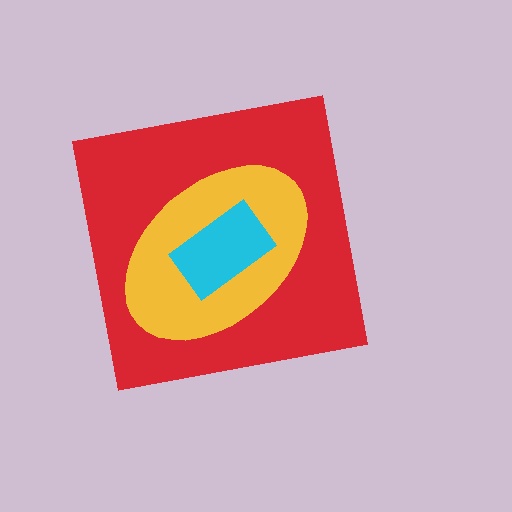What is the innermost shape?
The cyan rectangle.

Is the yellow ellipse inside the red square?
Yes.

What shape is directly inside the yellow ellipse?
The cyan rectangle.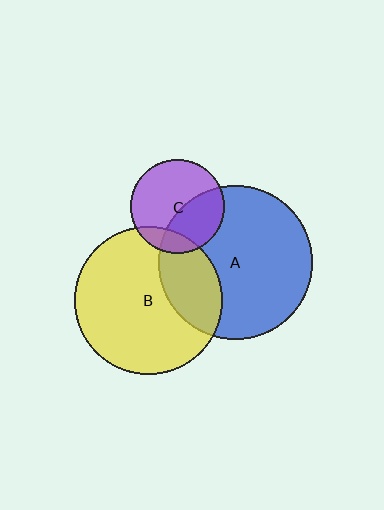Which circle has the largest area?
Circle A (blue).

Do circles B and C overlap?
Yes.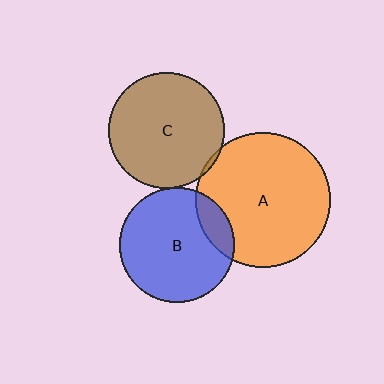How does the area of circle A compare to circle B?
Approximately 1.4 times.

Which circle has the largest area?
Circle A (orange).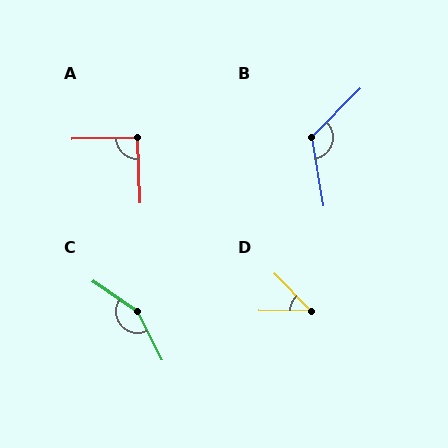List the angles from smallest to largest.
D (46°), A (91°), B (125°), C (151°).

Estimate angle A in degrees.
Approximately 91 degrees.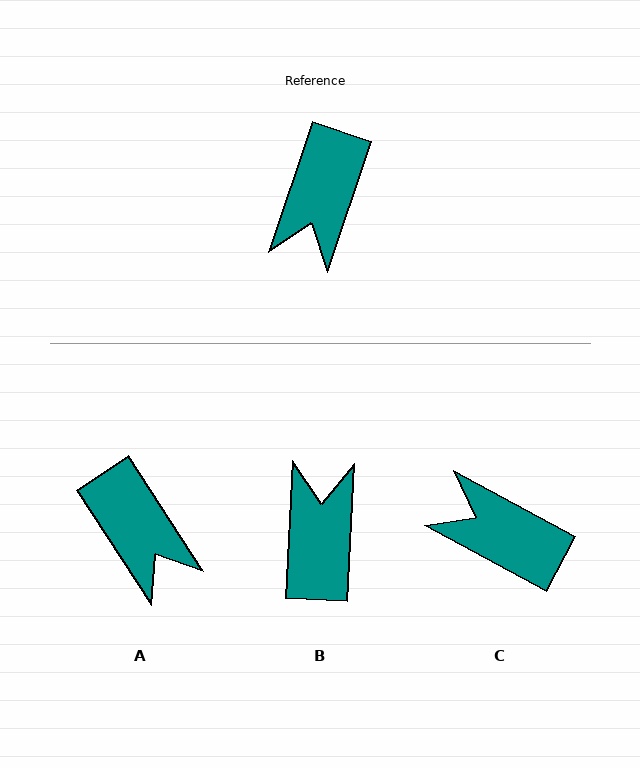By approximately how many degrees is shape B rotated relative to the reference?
Approximately 165 degrees clockwise.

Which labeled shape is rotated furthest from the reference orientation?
B, about 165 degrees away.